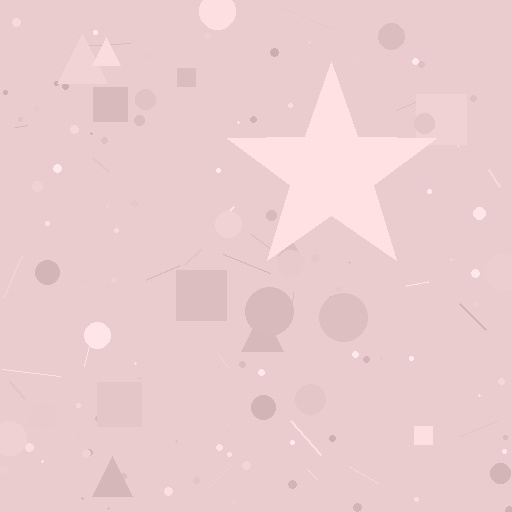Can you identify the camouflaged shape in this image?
The camouflaged shape is a star.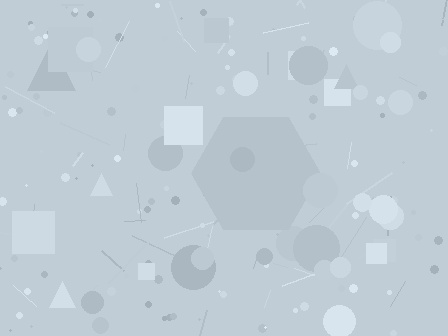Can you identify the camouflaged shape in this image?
The camouflaged shape is a hexagon.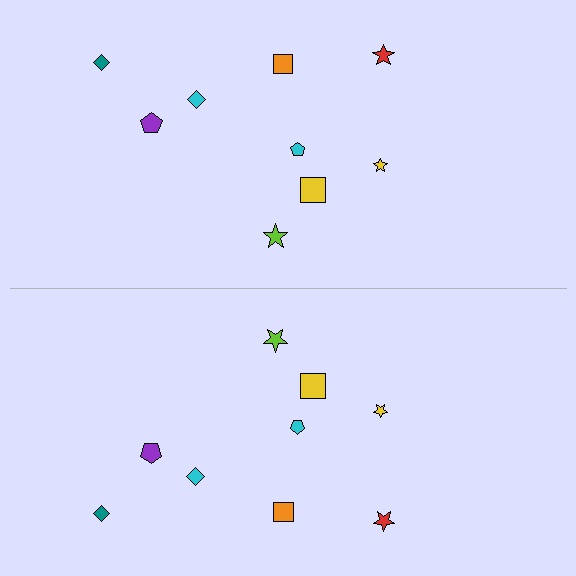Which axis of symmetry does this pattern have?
The pattern has a horizontal axis of symmetry running through the center of the image.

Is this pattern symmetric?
Yes, this pattern has bilateral (reflection) symmetry.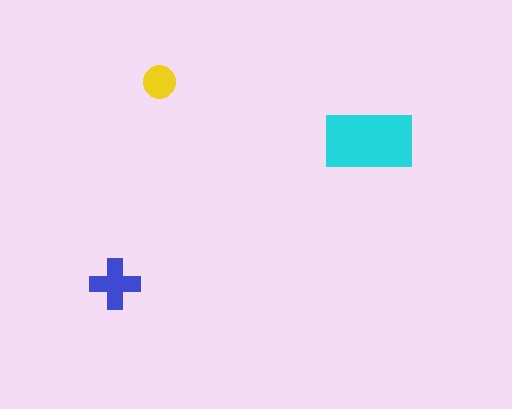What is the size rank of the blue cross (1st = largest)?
2nd.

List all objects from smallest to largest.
The yellow circle, the blue cross, the cyan rectangle.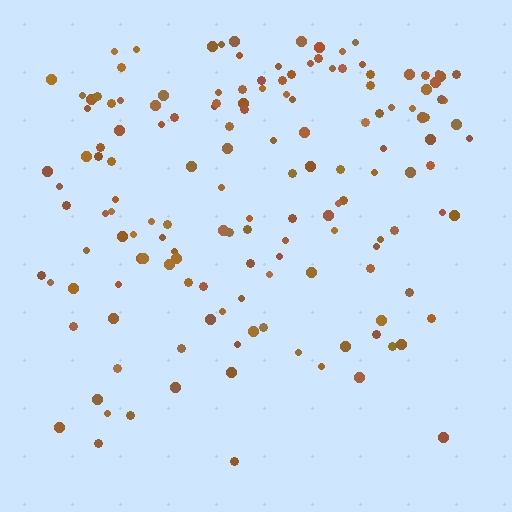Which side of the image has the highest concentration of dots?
The top.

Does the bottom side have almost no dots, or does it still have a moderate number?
Still a moderate number, just noticeably fewer than the top.